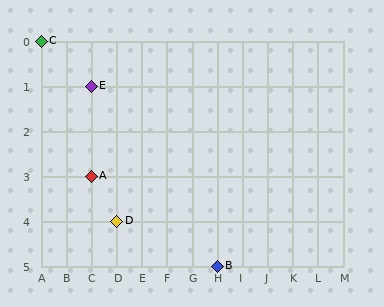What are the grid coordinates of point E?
Point E is at grid coordinates (C, 1).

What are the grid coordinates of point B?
Point B is at grid coordinates (H, 5).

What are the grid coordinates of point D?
Point D is at grid coordinates (D, 4).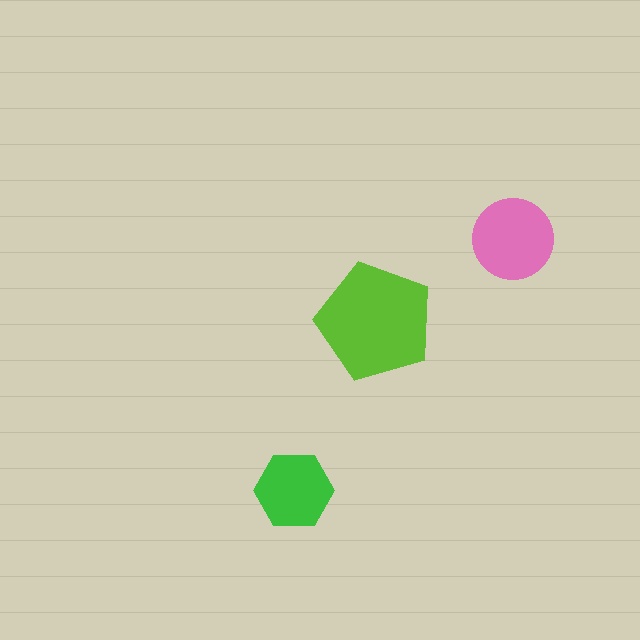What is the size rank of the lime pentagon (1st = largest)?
1st.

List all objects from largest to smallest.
The lime pentagon, the pink circle, the green hexagon.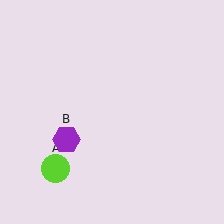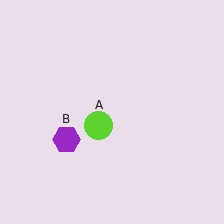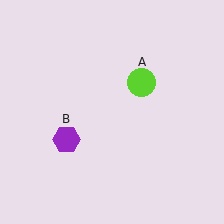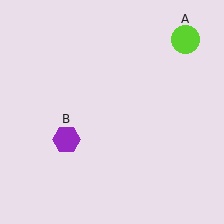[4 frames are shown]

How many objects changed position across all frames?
1 object changed position: lime circle (object A).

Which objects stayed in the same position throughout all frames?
Purple hexagon (object B) remained stationary.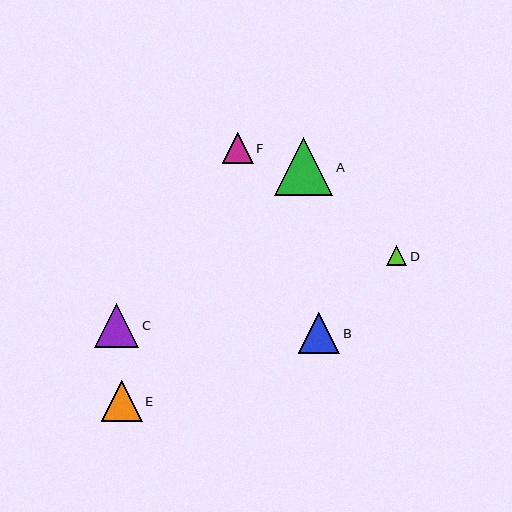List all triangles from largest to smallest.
From largest to smallest: A, C, B, E, F, D.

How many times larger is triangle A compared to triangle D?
Triangle A is approximately 2.9 times the size of triangle D.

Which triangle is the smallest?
Triangle D is the smallest with a size of approximately 20 pixels.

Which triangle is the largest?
Triangle A is the largest with a size of approximately 58 pixels.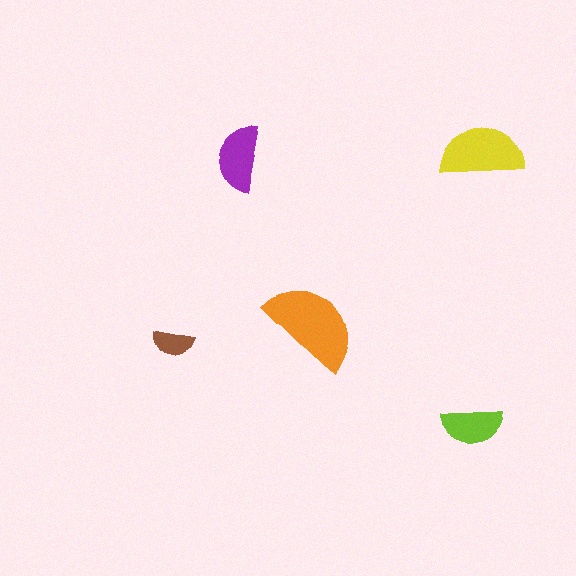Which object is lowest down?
The lime semicircle is bottommost.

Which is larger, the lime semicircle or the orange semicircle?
The orange one.